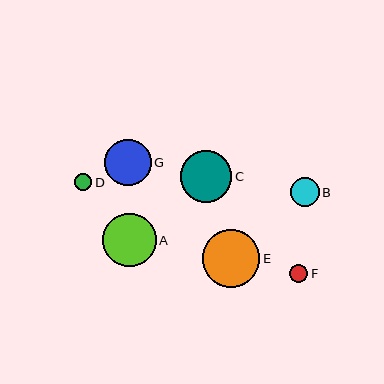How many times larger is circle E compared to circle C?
Circle E is approximately 1.1 times the size of circle C.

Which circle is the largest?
Circle E is the largest with a size of approximately 58 pixels.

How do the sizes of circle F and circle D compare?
Circle F and circle D are approximately the same size.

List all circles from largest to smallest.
From largest to smallest: E, A, C, G, B, F, D.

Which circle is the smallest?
Circle D is the smallest with a size of approximately 17 pixels.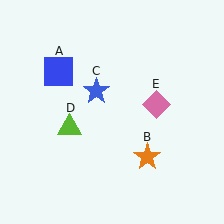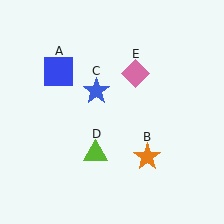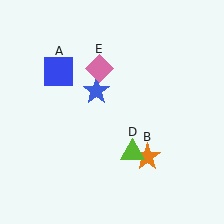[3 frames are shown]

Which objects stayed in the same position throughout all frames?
Blue square (object A) and orange star (object B) and blue star (object C) remained stationary.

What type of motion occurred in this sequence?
The lime triangle (object D), pink diamond (object E) rotated counterclockwise around the center of the scene.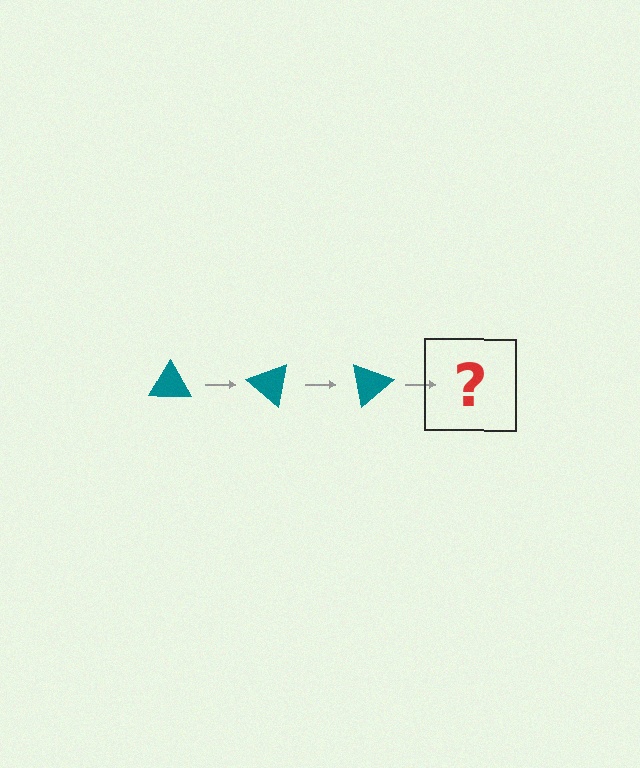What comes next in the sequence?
The next element should be a teal triangle rotated 120 degrees.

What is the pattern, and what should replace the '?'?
The pattern is that the triangle rotates 40 degrees each step. The '?' should be a teal triangle rotated 120 degrees.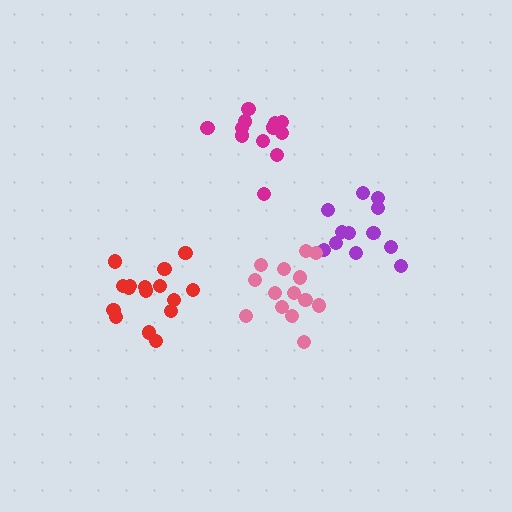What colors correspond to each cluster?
The clusters are colored: purple, pink, red, magenta.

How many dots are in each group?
Group 1: 12 dots, Group 2: 14 dots, Group 3: 16 dots, Group 4: 12 dots (54 total).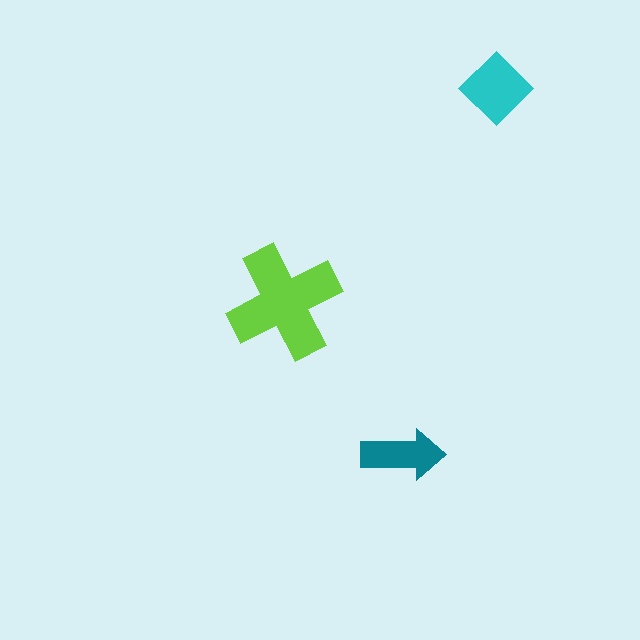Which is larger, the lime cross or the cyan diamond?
The lime cross.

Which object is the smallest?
The teal arrow.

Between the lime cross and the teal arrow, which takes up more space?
The lime cross.